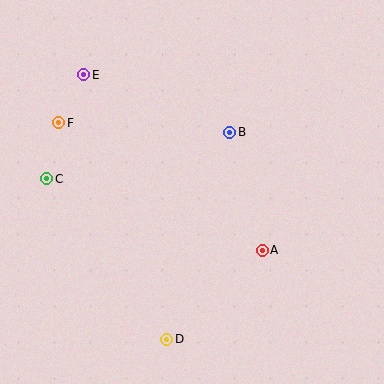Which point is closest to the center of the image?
Point B at (230, 132) is closest to the center.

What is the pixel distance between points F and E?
The distance between F and E is 54 pixels.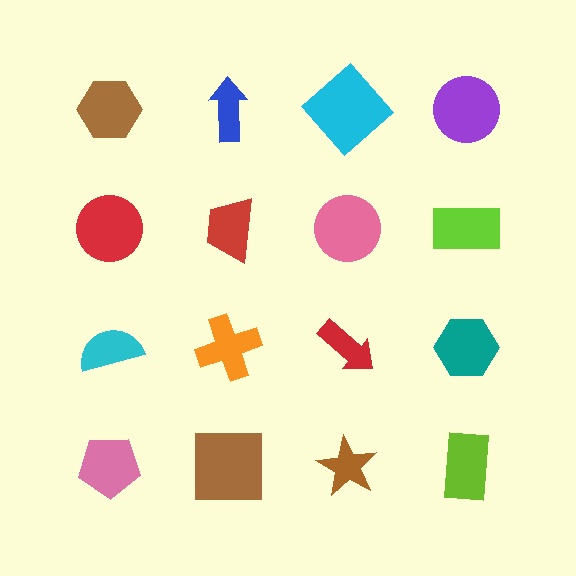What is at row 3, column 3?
A red arrow.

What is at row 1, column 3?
A cyan diamond.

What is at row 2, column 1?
A red circle.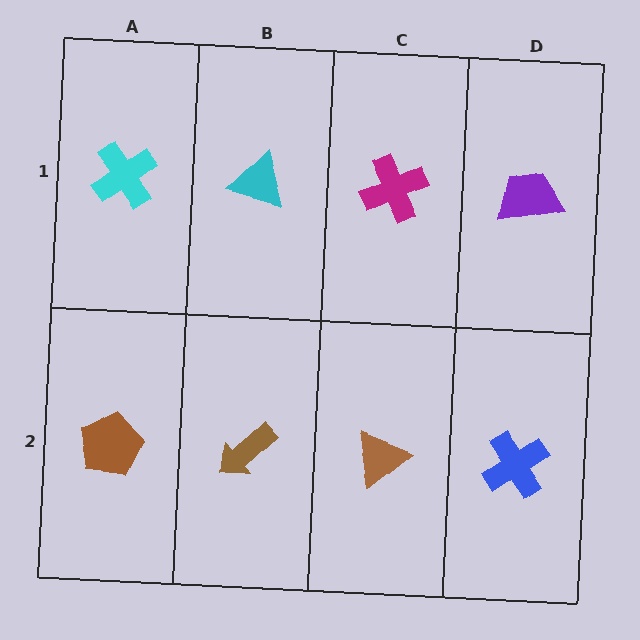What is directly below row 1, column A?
A brown pentagon.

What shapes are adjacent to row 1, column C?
A brown triangle (row 2, column C), a cyan triangle (row 1, column B), a purple trapezoid (row 1, column D).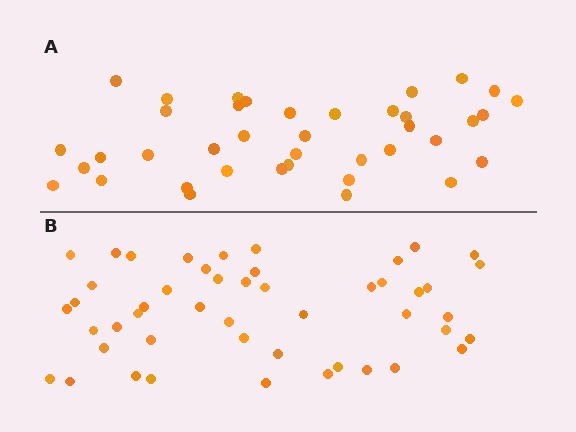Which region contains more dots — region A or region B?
Region B (the bottom region) has more dots.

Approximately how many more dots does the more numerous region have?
Region B has roughly 8 or so more dots than region A.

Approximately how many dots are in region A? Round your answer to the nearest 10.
About 40 dots. (The exact count is 39, which rounds to 40.)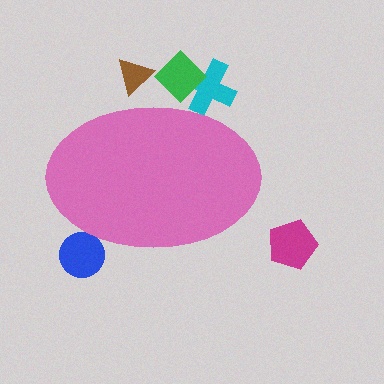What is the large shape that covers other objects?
A pink ellipse.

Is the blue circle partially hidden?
Yes, the blue circle is partially hidden behind the pink ellipse.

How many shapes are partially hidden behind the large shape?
4 shapes are partially hidden.